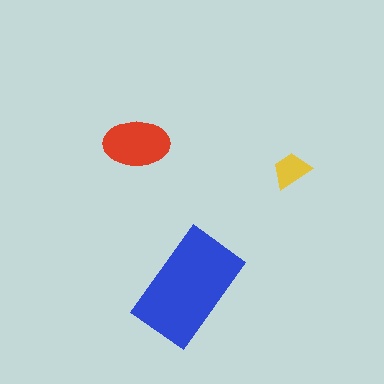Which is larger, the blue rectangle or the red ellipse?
The blue rectangle.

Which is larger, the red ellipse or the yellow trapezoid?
The red ellipse.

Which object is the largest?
The blue rectangle.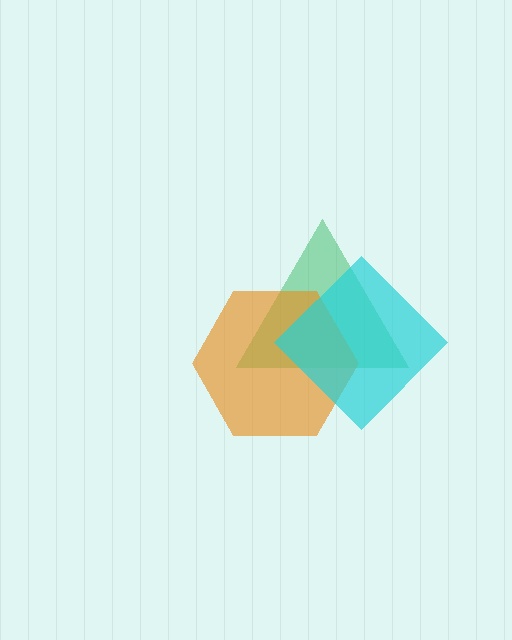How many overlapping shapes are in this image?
There are 3 overlapping shapes in the image.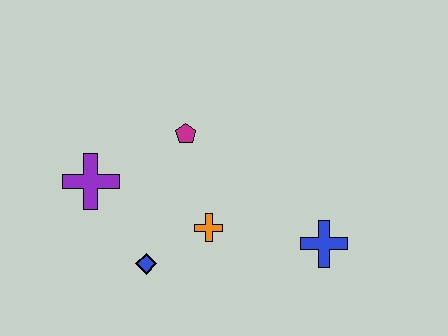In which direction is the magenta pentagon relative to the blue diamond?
The magenta pentagon is above the blue diamond.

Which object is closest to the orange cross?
The blue diamond is closest to the orange cross.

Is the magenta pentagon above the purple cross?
Yes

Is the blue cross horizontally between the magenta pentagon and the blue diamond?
No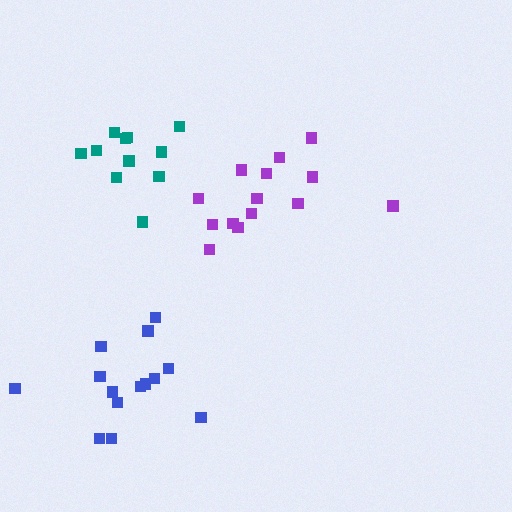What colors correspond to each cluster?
The clusters are colored: purple, blue, teal.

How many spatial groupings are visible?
There are 3 spatial groupings.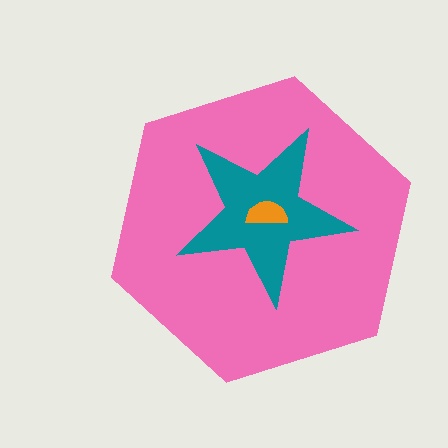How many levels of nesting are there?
3.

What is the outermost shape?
The pink hexagon.